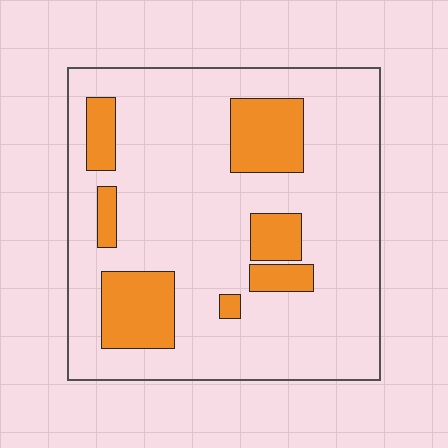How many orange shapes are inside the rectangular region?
7.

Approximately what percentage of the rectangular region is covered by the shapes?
Approximately 20%.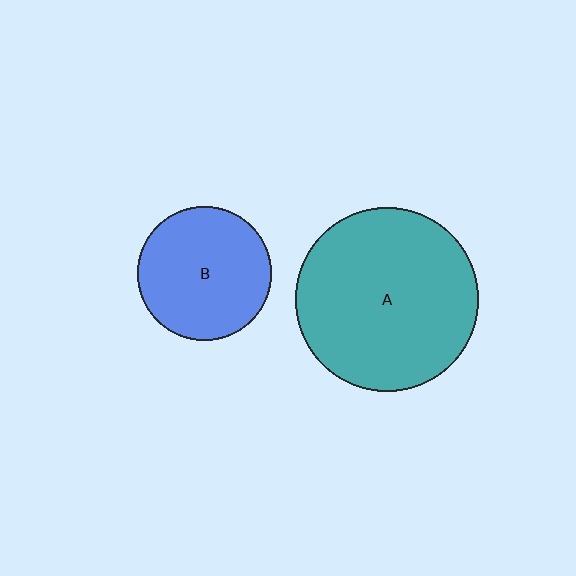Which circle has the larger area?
Circle A (teal).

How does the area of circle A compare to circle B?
Approximately 1.9 times.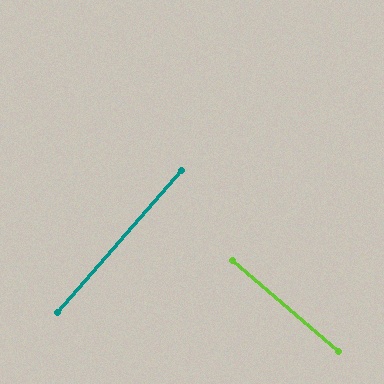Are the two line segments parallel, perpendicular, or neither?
Perpendicular — they meet at approximately 90°.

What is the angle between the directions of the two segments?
Approximately 90 degrees.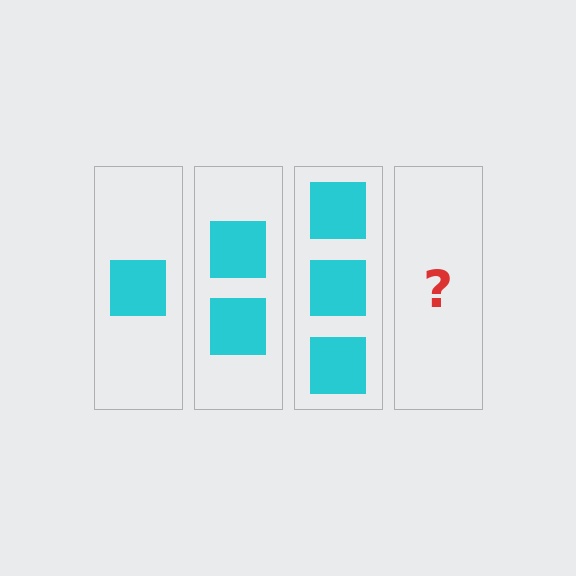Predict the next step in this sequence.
The next step is 4 squares.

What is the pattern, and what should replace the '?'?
The pattern is that each step adds one more square. The '?' should be 4 squares.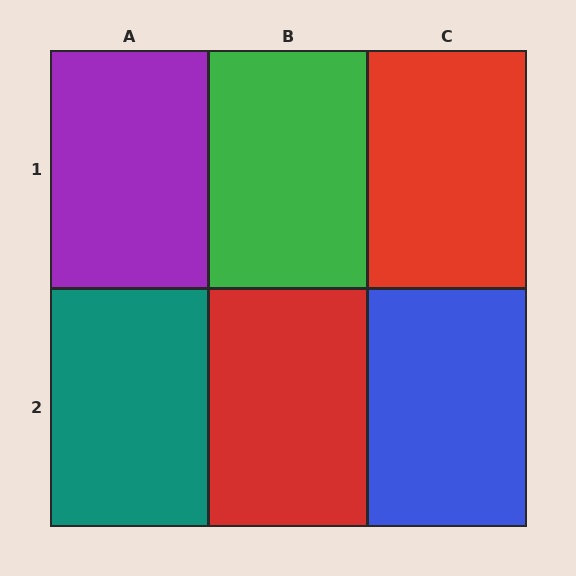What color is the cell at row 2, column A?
Teal.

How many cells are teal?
1 cell is teal.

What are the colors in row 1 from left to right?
Purple, green, red.